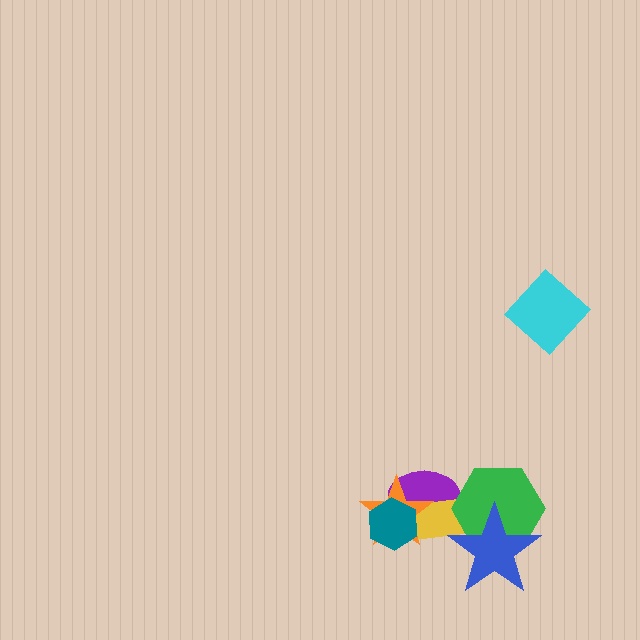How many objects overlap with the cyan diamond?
0 objects overlap with the cyan diamond.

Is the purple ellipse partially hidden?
Yes, it is partially covered by another shape.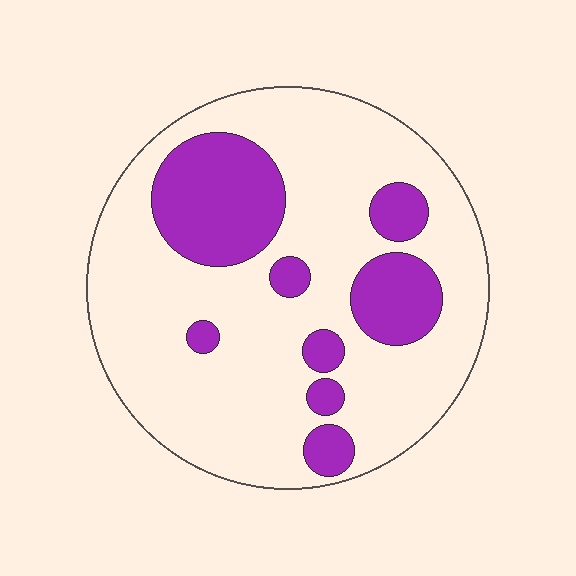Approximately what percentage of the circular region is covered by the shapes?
Approximately 25%.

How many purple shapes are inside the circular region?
8.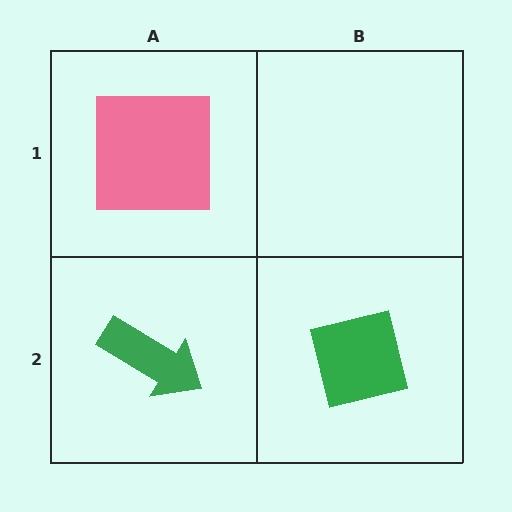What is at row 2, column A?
A green arrow.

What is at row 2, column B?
A green square.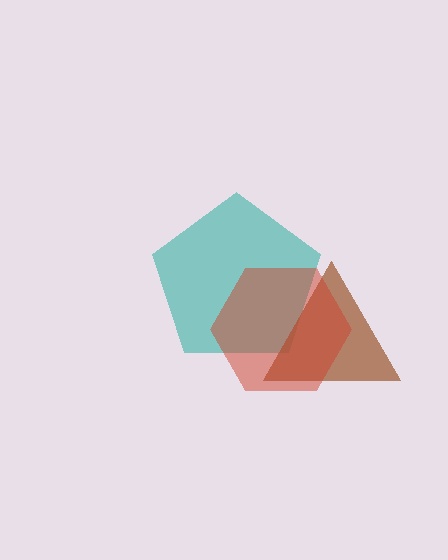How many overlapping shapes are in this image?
There are 3 overlapping shapes in the image.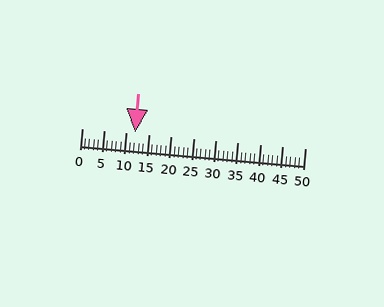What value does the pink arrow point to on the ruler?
The pink arrow points to approximately 12.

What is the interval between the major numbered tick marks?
The major tick marks are spaced 5 units apart.